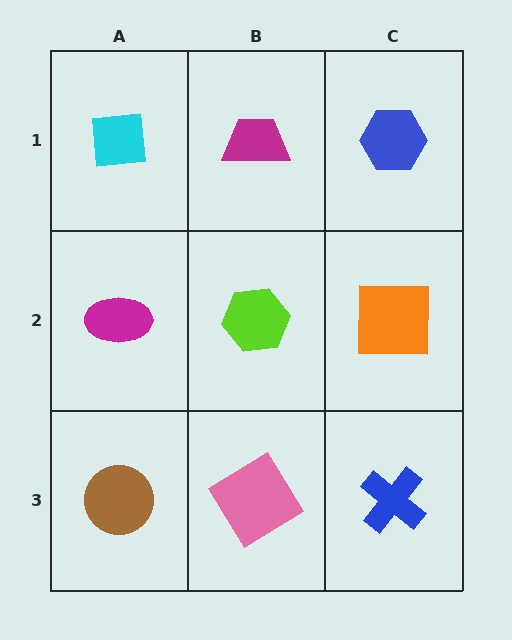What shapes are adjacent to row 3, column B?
A lime hexagon (row 2, column B), a brown circle (row 3, column A), a blue cross (row 3, column C).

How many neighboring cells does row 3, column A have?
2.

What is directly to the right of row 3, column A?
A pink diamond.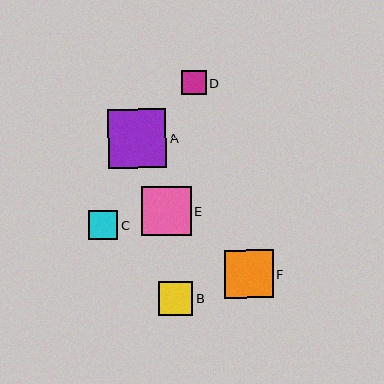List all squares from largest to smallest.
From largest to smallest: A, E, F, B, C, D.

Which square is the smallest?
Square D is the smallest with a size of approximately 25 pixels.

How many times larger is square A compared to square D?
Square A is approximately 2.4 times the size of square D.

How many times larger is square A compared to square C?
Square A is approximately 2.0 times the size of square C.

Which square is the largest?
Square A is the largest with a size of approximately 58 pixels.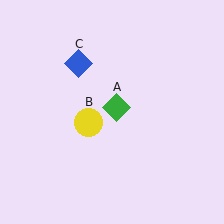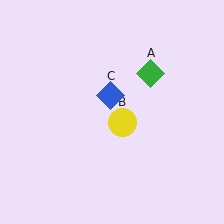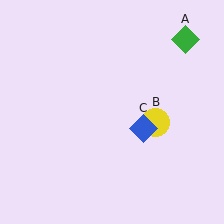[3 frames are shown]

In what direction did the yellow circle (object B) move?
The yellow circle (object B) moved right.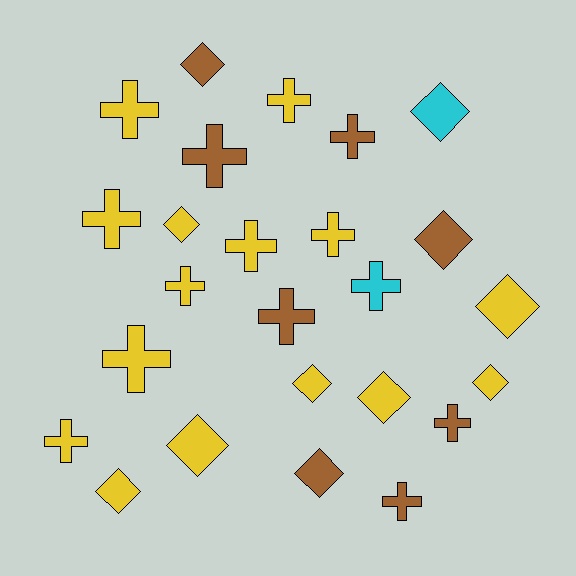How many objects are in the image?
There are 25 objects.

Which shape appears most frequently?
Cross, with 14 objects.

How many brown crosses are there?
There are 5 brown crosses.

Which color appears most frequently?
Yellow, with 15 objects.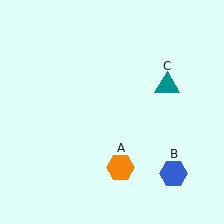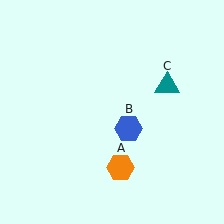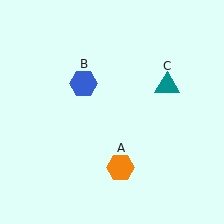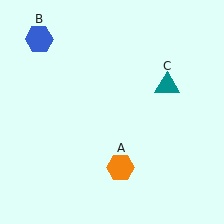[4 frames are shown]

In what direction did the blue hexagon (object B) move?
The blue hexagon (object B) moved up and to the left.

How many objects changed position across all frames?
1 object changed position: blue hexagon (object B).